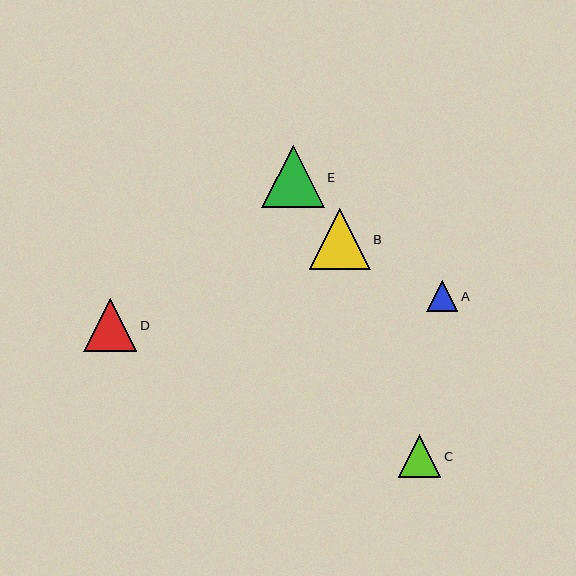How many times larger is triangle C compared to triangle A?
Triangle C is approximately 1.4 times the size of triangle A.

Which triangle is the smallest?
Triangle A is the smallest with a size of approximately 31 pixels.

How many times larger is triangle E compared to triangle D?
Triangle E is approximately 1.2 times the size of triangle D.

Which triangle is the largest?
Triangle E is the largest with a size of approximately 62 pixels.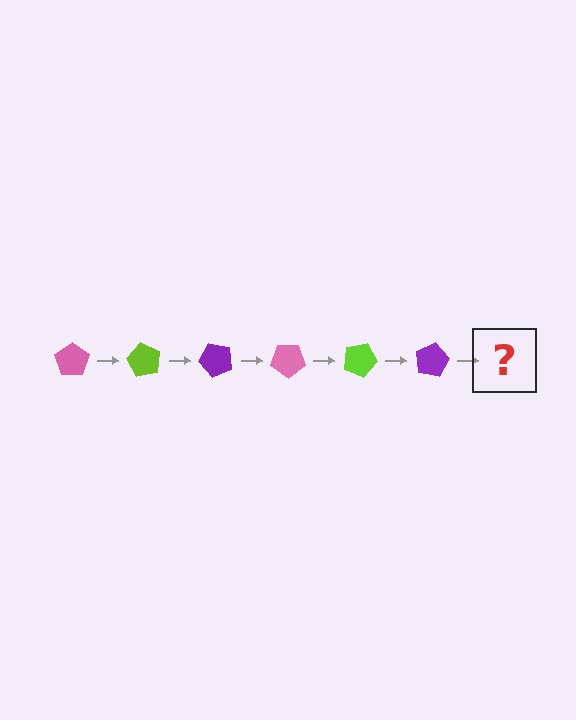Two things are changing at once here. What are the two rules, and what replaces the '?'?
The two rules are that it rotates 60 degrees each step and the color cycles through pink, lime, and purple. The '?' should be a pink pentagon, rotated 360 degrees from the start.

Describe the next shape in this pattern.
It should be a pink pentagon, rotated 360 degrees from the start.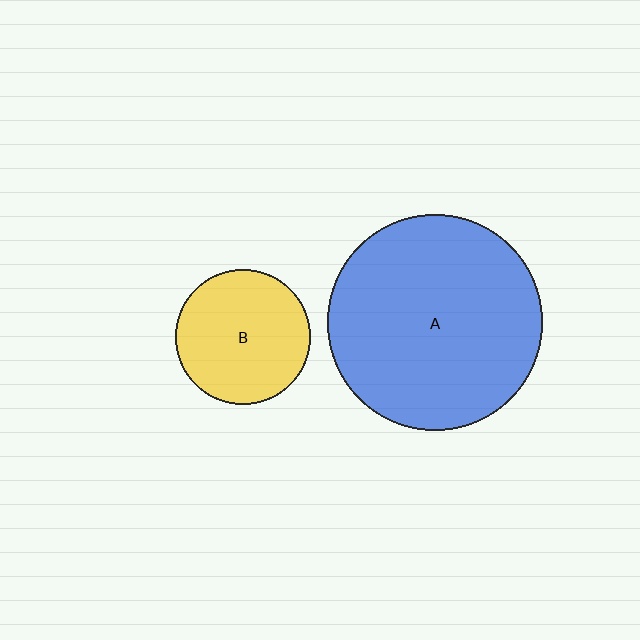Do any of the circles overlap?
No, none of the circles overlap.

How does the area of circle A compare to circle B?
Approximately 2.6 times.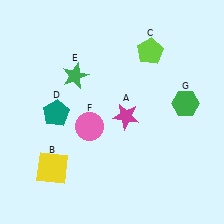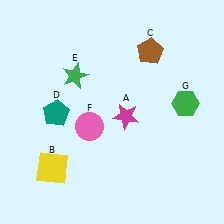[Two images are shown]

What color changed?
The pentagon (C) changed from lime in Image 1 to brown in Image 2.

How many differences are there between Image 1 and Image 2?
There is 1 difference between the two images.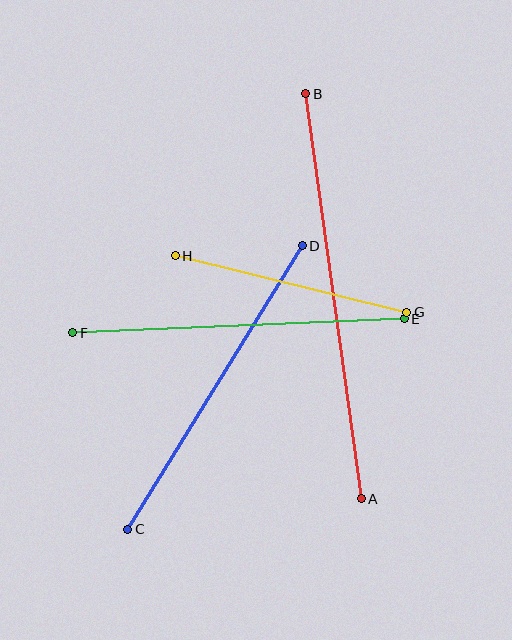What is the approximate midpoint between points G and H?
The midpoint is at approximately (291, 284) pixels.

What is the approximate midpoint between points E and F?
The midpoint is at approximately (239, 326) pixels.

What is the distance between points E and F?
The distance is approximately 332 pixels.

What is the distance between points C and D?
The distance is approximately 333 pixels.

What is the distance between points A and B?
The distance is approximately 409 pixels.